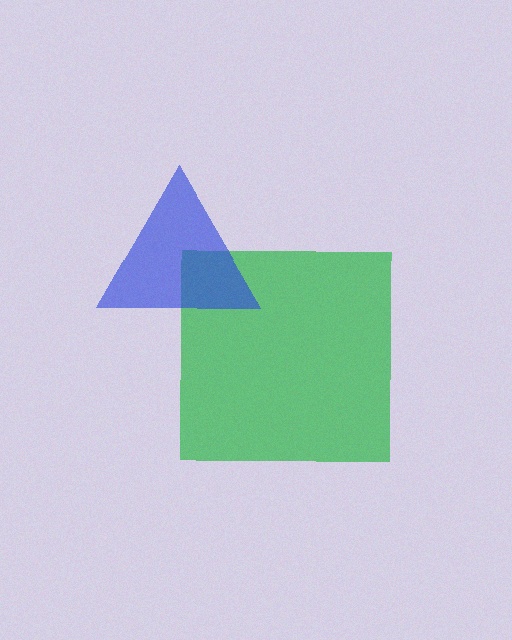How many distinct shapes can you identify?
There are 2 distinct shapes: a green square, a blue triangle.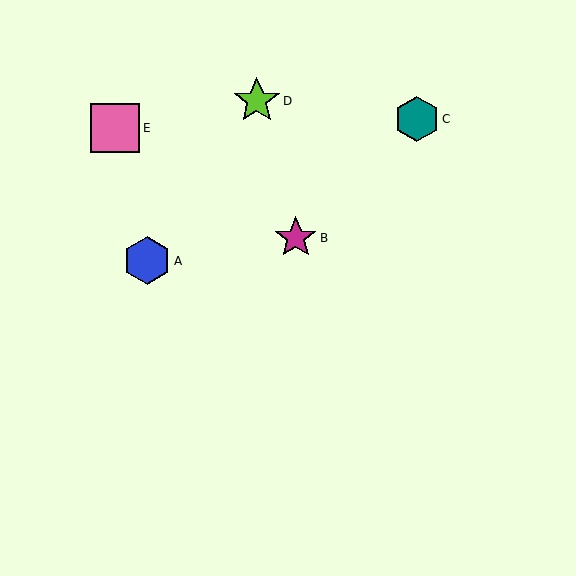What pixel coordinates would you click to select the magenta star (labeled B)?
Click at (296, 238) to select the magenta star B.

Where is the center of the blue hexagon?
The center of the blue hexagon is at (147, 261).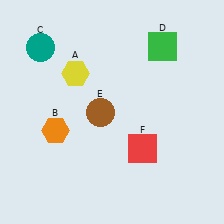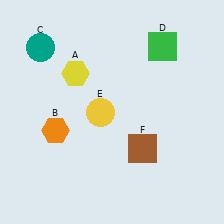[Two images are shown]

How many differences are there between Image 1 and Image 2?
There are 2 differences between the two images.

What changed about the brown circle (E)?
In Image 1, E is brown. In Image 2, it changed to yellow.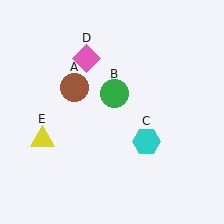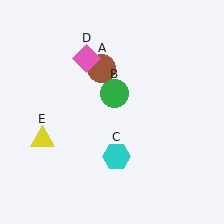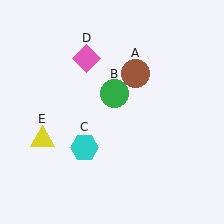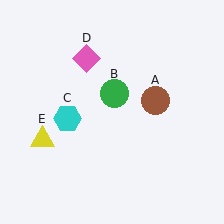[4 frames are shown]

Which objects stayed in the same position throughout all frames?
Green circle (object B) and pink diamond (object D) and yellow triangle (object E) remained stationary.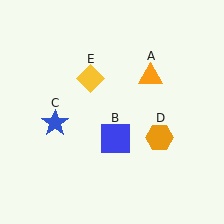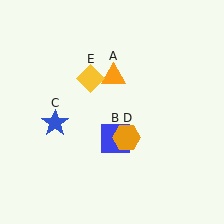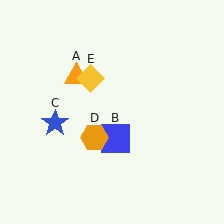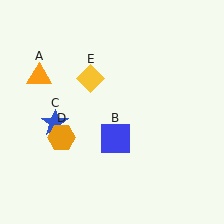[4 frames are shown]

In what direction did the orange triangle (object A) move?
The orange triangle (object A) moved left.